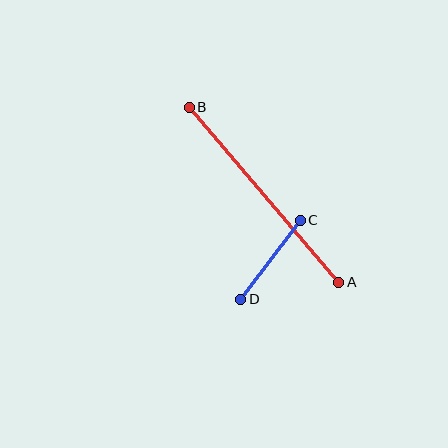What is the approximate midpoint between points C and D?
The midpoint is at approximately (270, 260) pixels.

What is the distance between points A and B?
The distance is approximately 230 pixels.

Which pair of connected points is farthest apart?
Points A and B are farthest apart.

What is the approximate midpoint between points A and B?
The midpoint is at approximately (264, 195) pixels.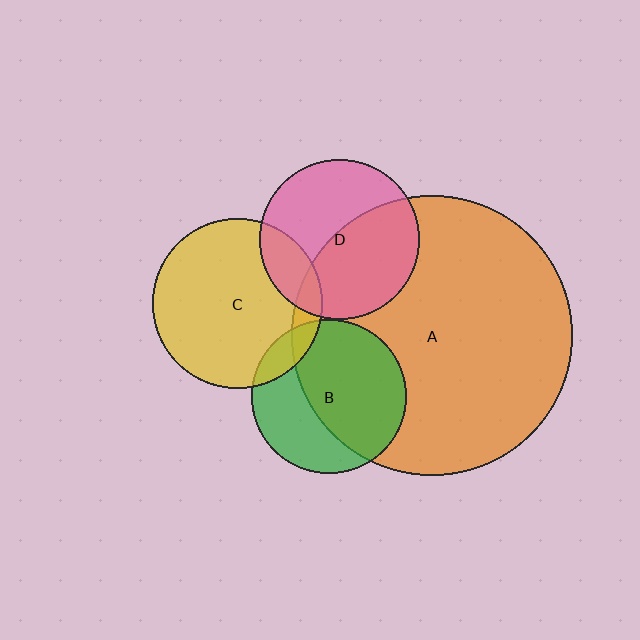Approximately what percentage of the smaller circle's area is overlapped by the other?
Approximately 60%.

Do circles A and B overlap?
Yes.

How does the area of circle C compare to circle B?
Approximately 1.2 times.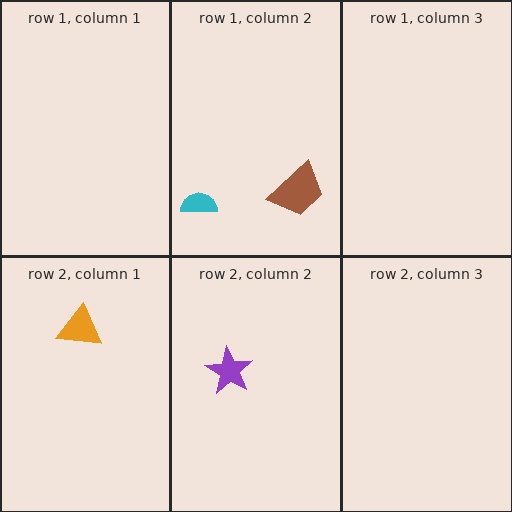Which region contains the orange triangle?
The row 2, column 1 region.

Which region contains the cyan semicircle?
The row 1, column 2 region.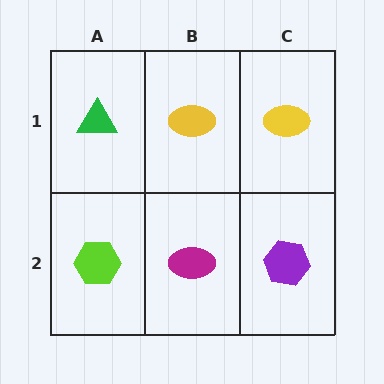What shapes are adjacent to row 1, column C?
A purple hexagon (row 2, column C), a yellow ellipse (row 1, column B).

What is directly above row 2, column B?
A yellow ellipse.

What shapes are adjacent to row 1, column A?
A lime hexagon (row 2, column A), a yellow ellipse (row 1, column B).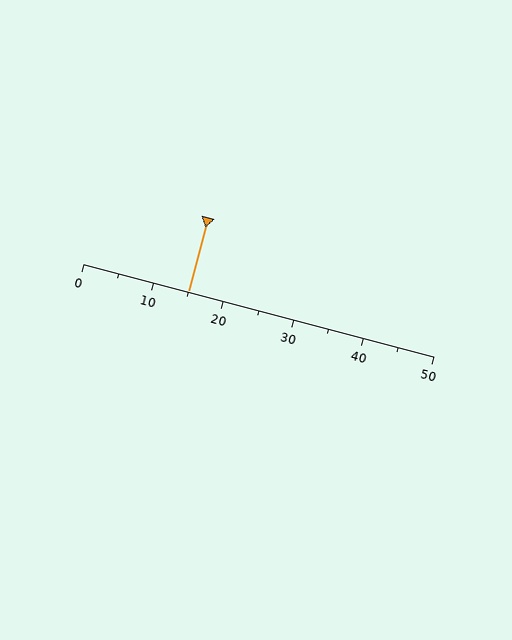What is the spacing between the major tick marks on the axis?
The major ticks are spaced 10 apart.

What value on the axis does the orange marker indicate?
The marker indicates approximately 15.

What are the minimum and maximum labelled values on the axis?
The axis runs from 0 to 50.